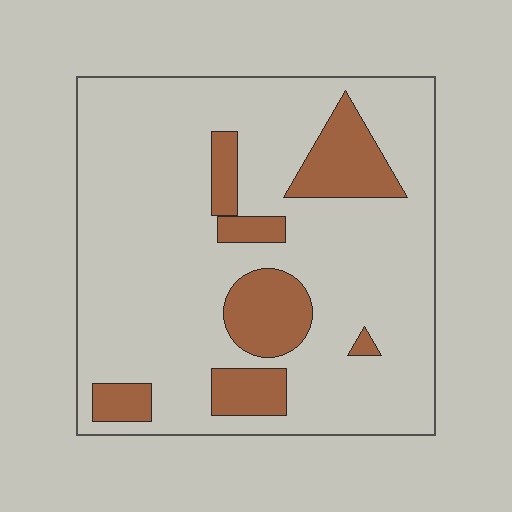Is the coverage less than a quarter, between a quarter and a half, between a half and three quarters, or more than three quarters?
Less than a quarter.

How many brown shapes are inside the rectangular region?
7.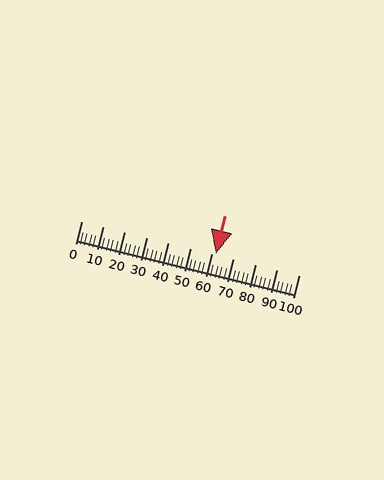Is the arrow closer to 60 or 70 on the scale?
The arrow is closer to 60.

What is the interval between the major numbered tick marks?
The major tick marks are spaced 10 units apart.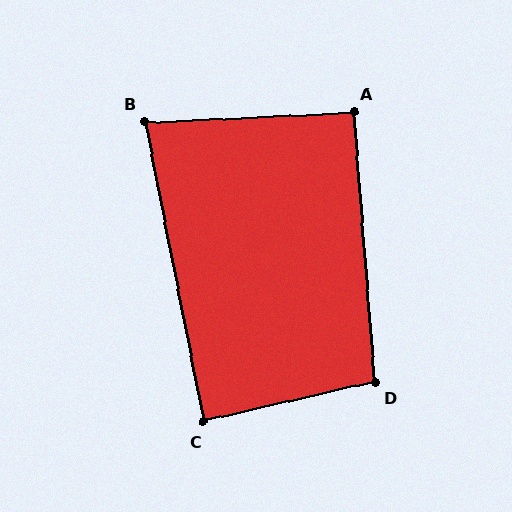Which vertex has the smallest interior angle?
B, at approximately 82 degrees.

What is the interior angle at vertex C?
Approximately 88 degrees (approximately right).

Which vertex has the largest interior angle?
D, at approximately 98 degrees.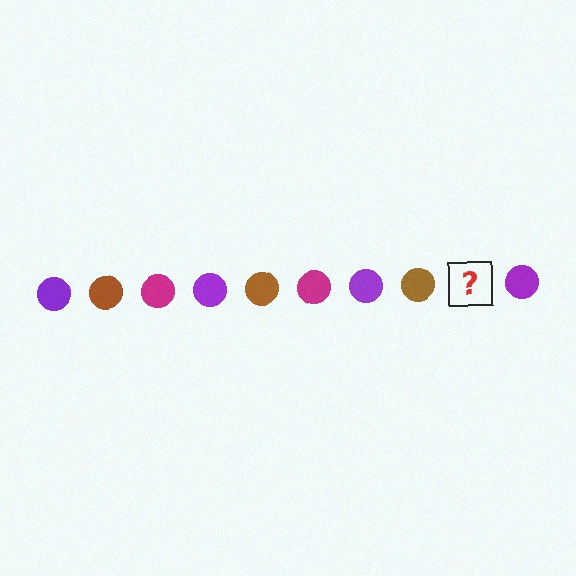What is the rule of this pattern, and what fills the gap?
The rule is that the pattern cycles through purple, brown, magenta circles. The gap should be filled with a magenta circle.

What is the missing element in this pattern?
The missing element is a magenta circle.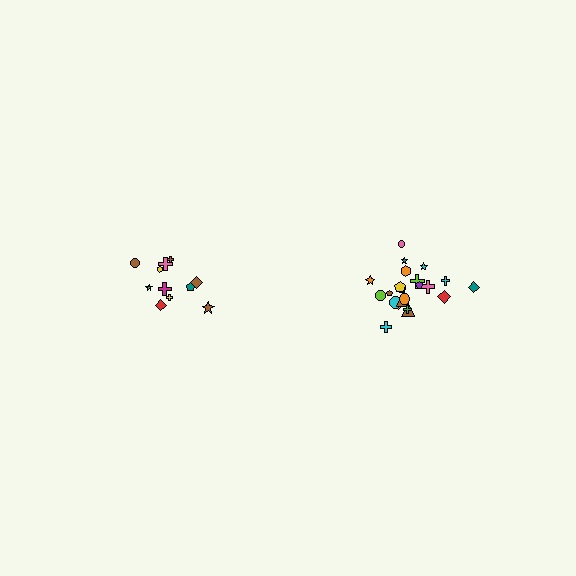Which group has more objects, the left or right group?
The right group.